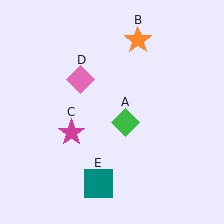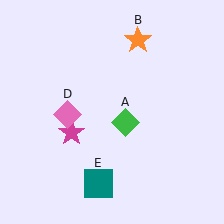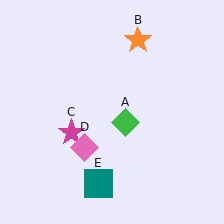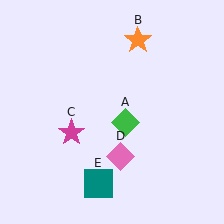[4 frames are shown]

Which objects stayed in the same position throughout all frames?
Green diamond (object A) and orange star (object B) and magenta star (object C) and teal square (object E) remained stationary.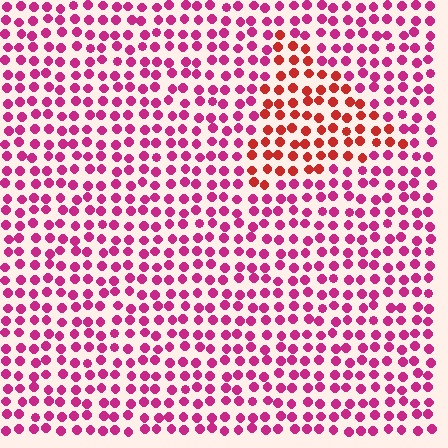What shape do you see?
I see a triangle.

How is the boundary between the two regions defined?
The boundary is defined purely by a slight shift in hue (about 37 degrees). Spacing, size, and orientation are identical on both sides.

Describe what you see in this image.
The image is filled with small magenta elements in a uniform arrangement. A triangle-shaped region is visible where the elements are tinted to a slightly different hue, forming a subtle color boundary.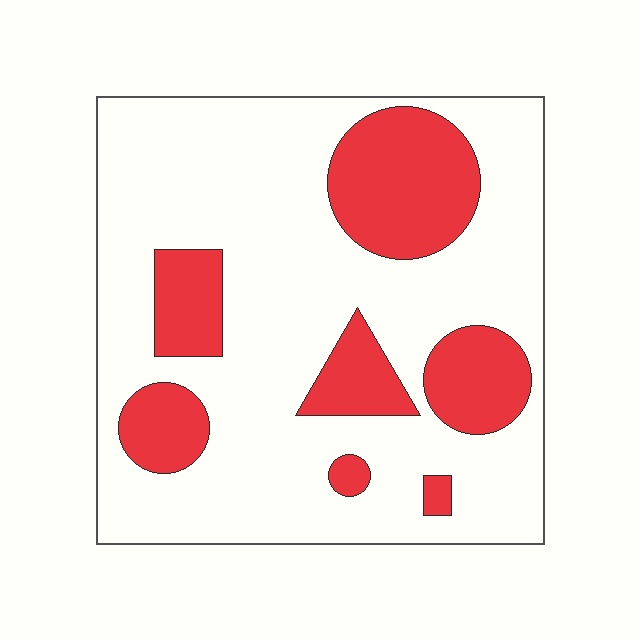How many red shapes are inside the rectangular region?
7.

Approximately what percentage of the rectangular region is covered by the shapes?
Approximately 25%.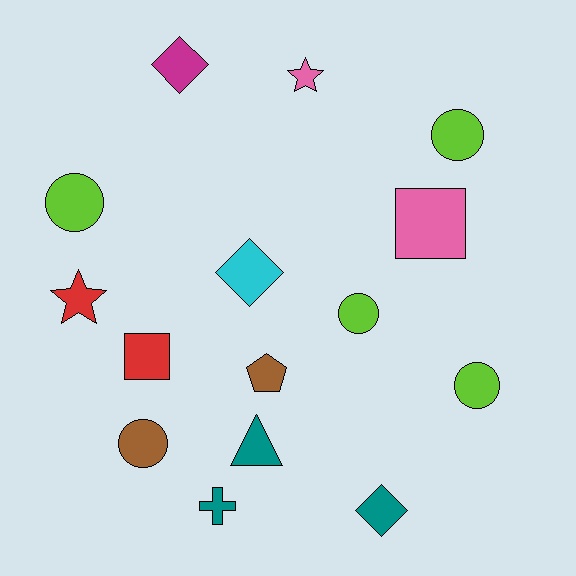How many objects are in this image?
There are 15 objects.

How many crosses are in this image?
There is 1 cross.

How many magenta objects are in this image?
There is 1 magenta object.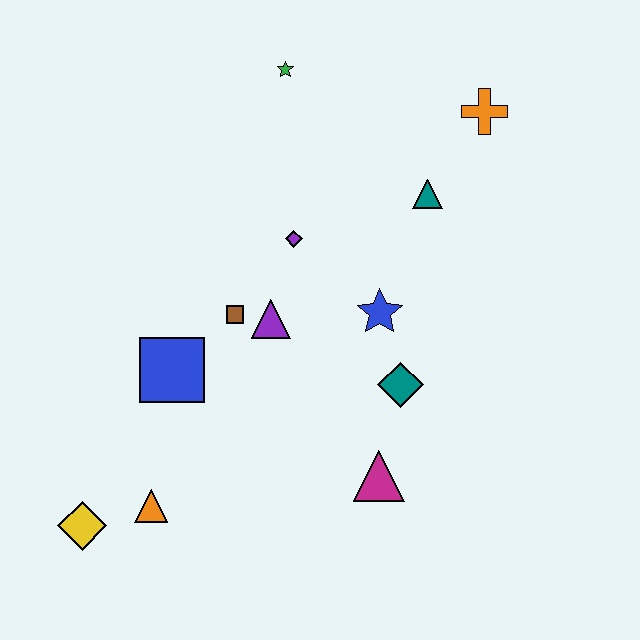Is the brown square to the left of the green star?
Yes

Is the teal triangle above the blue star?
Yes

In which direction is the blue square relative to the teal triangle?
The blue square is to the left of the teal triangle.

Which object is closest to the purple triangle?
The brown square is closest to the purple triangle.